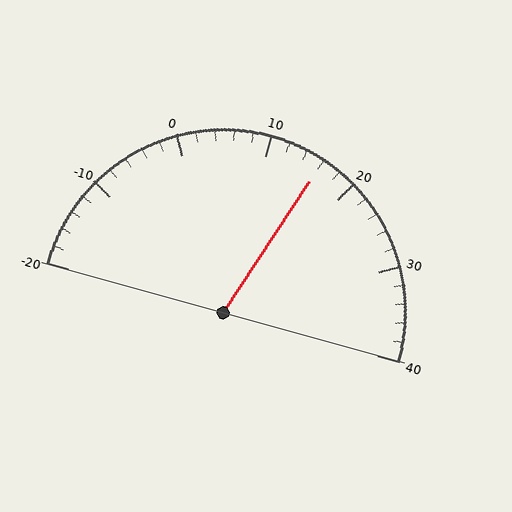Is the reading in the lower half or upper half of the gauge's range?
The reading is in the upper half of the range (-20 to 40).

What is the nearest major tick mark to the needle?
The nearest major tick mark is 20.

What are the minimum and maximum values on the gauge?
The gauge ranges from -20 to 40.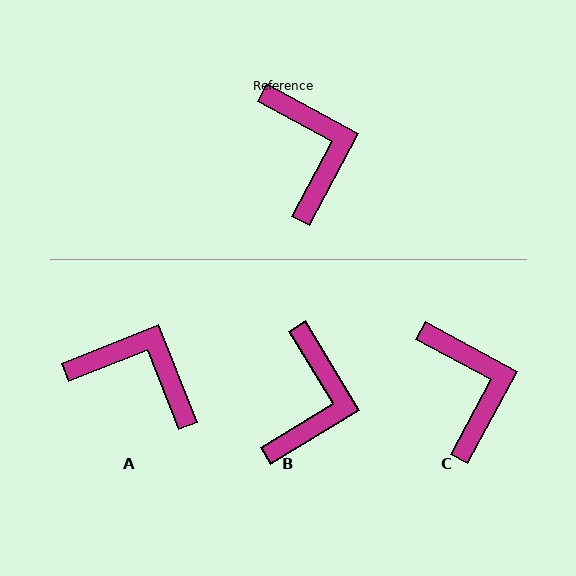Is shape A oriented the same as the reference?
No, it is off by about 50 degrees.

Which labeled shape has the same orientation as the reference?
C.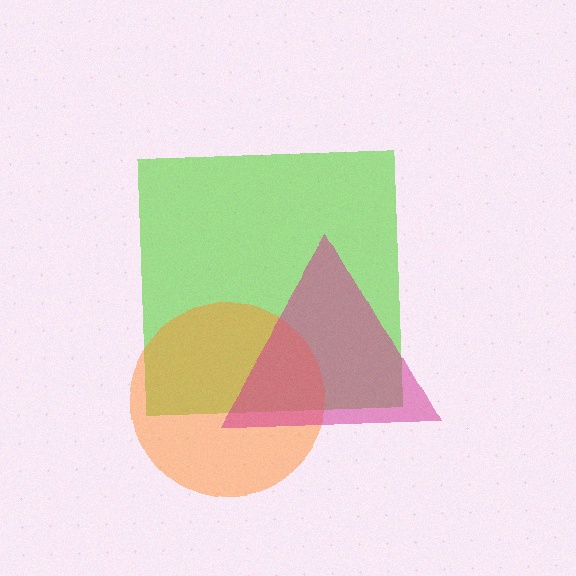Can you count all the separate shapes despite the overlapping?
Yes, there are 3 separate shapes.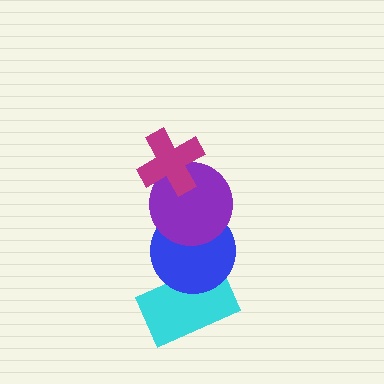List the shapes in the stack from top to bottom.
From top to bottom: the magenta cross, the purple circle, the blue circle, the cyan rectangle.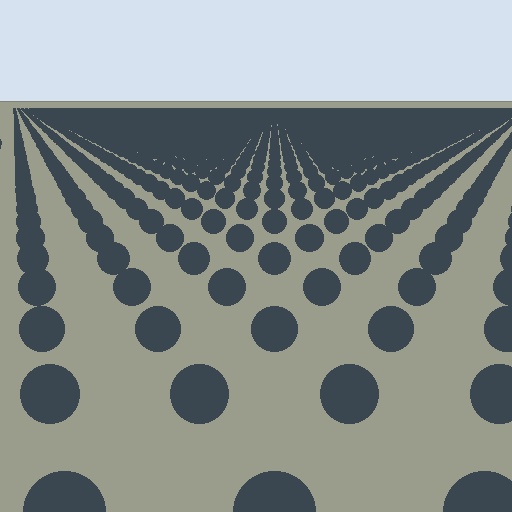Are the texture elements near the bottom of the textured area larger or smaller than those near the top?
Larger. Near the bottom, elements are closer to the viewer and appear at a bigger on-screen size.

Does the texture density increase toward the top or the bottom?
Density increases toward the top.